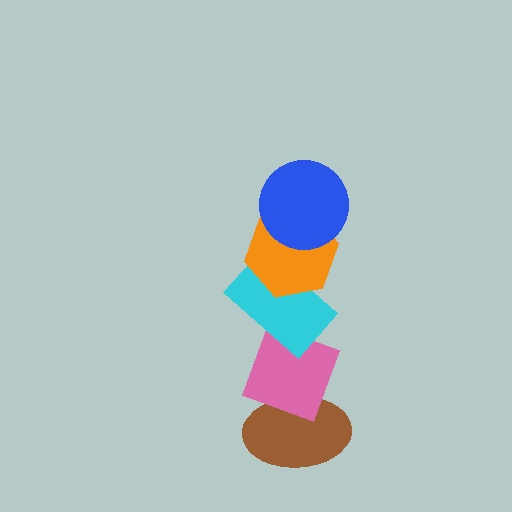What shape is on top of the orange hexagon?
The blue circle is on top of the orange hexagon.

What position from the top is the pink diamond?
The pink diamond is 4th from the top.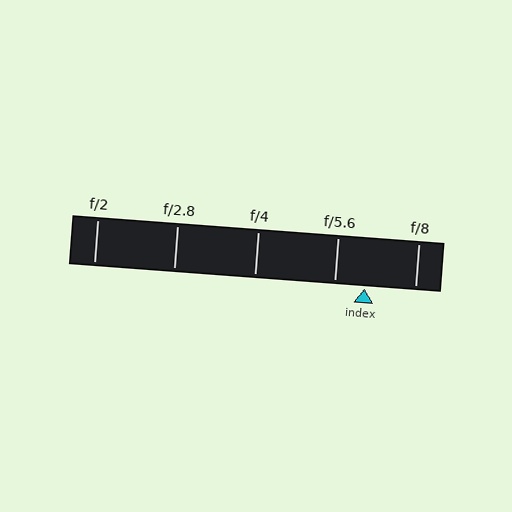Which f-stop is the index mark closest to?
The index mark is closest to f/5.6.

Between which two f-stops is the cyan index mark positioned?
The index mark is between f/5.6 and f/8.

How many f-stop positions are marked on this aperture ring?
There are 5 f-stop positions marked.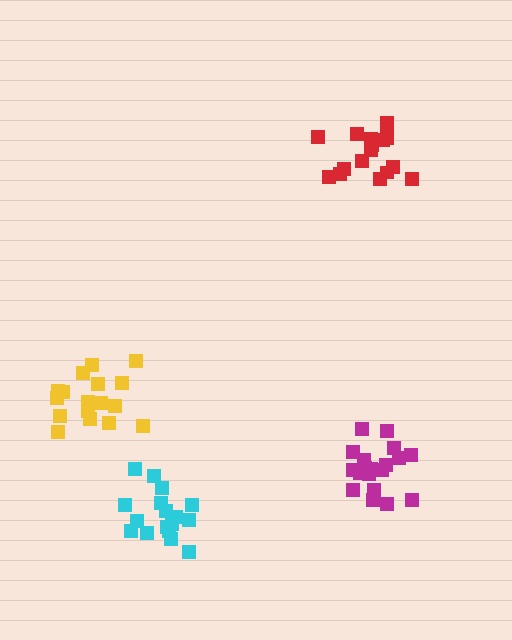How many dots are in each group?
Group 1: 17 dots, Group 2: 17 dots, Group 3: 17 dots, Group 4: 19 dots (70 total).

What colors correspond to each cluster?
The clusters are colored: yellow, cyan, red, magenta.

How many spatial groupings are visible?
There are 4 spatial groupings.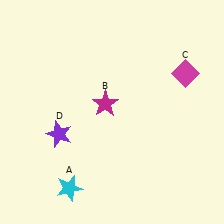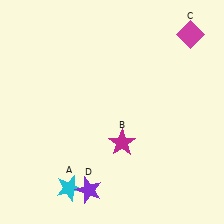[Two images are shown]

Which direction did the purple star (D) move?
The purple star (D) moved down.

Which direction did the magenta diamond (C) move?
The magenta diamond (C) moved up.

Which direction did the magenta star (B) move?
The magenta star (B) moved down.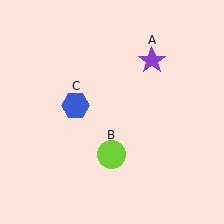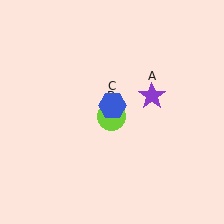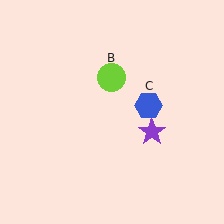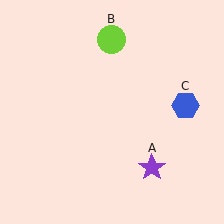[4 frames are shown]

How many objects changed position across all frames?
3 objects changed position: purple star (object A), lime circle (object B), blue hexagon (object C).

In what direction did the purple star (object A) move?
The purple star (object A) moved down.